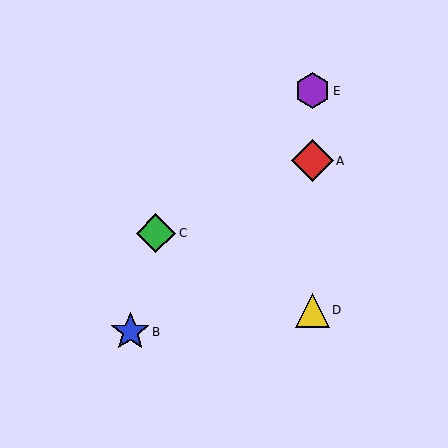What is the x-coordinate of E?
Object E is at x≈312.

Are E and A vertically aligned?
Yes, both are at x≈312.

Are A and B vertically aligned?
No, A is at x≈312 and B is at x≈130.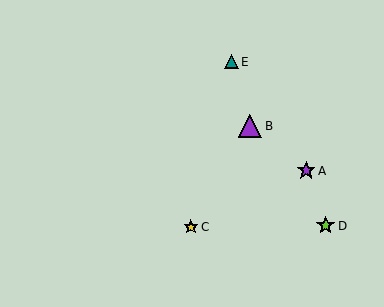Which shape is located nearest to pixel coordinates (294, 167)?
The purple star (labeled A) at (306, 171) is nearest to that location.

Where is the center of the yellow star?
The center of the yellow star is at (191, 227).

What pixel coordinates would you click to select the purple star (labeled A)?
Click at (306, 171) to select the purple star A.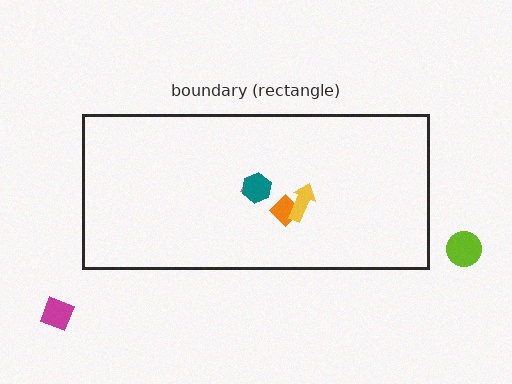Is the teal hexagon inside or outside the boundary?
Inside.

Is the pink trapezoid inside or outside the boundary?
Inside.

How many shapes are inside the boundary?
4 inside, 2 outside.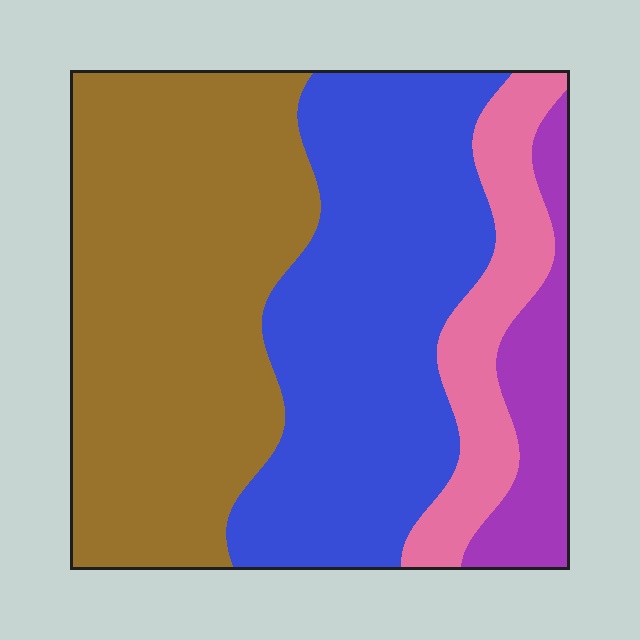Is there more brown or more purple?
Brown.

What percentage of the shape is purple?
Purple takes up about one tenth (1/10) of the shape.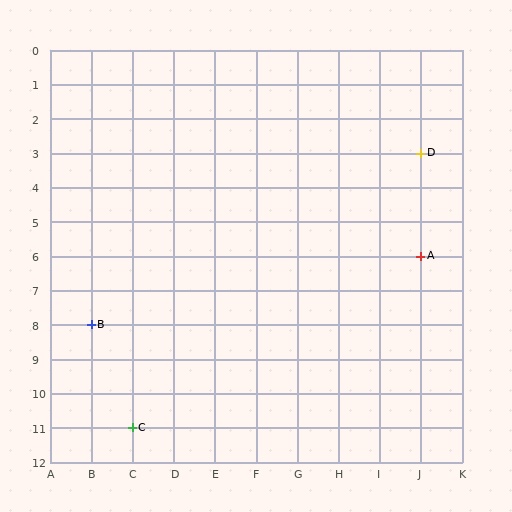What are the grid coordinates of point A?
Point A is at grid coordinates (J, 6).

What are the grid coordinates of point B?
Point B is at grid coordinates (B, 8).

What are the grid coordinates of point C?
Point C is at grid coordinates (C, 11).